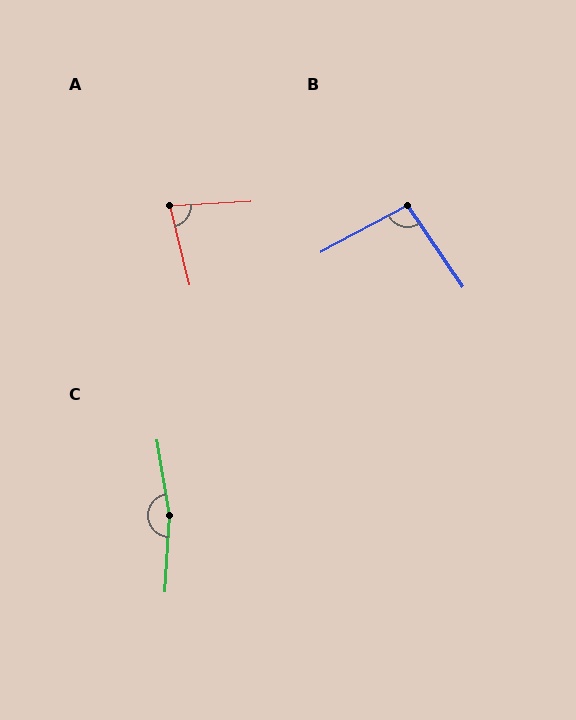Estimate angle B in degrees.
Approximately 96 degrees.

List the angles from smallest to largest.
A (80°), B (96°), C (167°).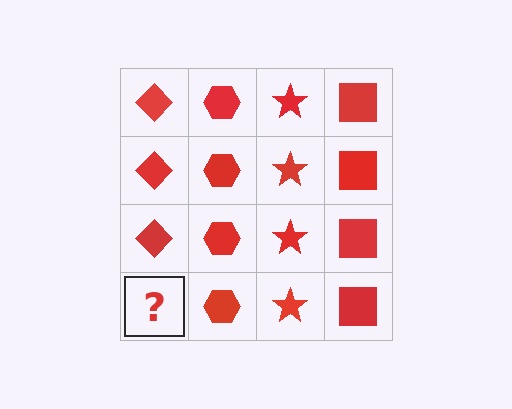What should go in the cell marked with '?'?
The missing cell should contain a red diamond.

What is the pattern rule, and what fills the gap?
The rule is that each column has a consistent shape. The gap should be filled with a red diamond.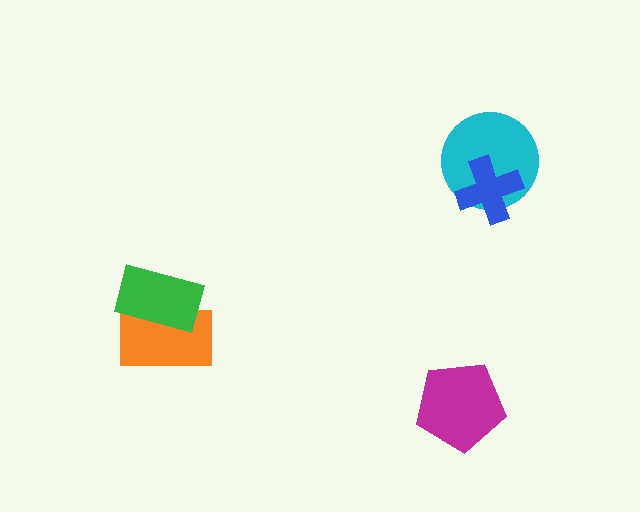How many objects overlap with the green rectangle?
1 object overlaps with the green rectangle.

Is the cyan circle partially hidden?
Yes, it is partially covered by another shape.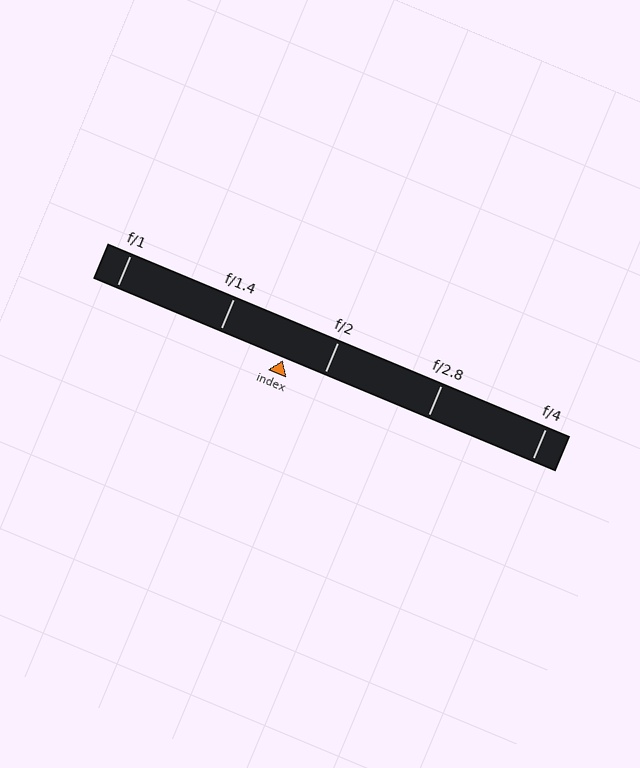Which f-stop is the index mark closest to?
The index mark is closest to f/2.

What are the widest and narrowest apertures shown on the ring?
The widest aperture shown is f/1 and the narrowest is f/4.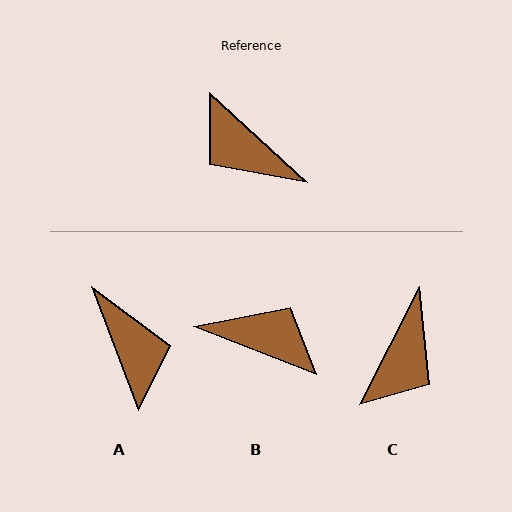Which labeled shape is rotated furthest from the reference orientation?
B, about 159 degrees away.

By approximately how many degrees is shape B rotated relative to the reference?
Approximately 159 degrees clockwise.